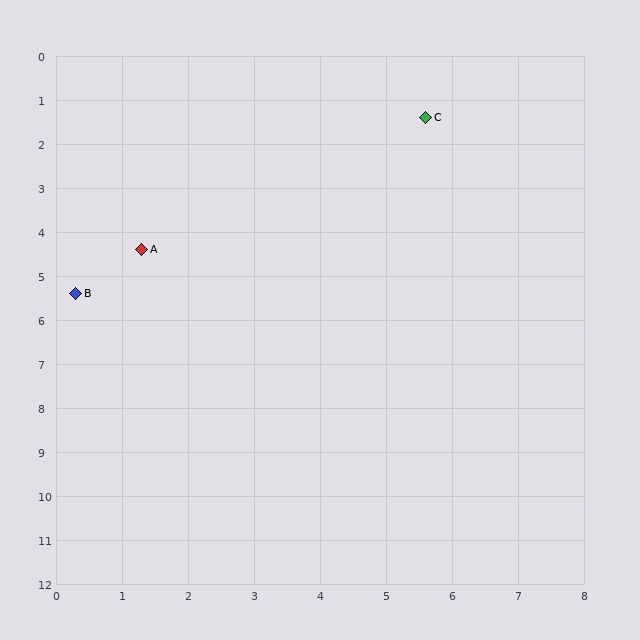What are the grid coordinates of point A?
Point A is at approximately (1.3, 4.4).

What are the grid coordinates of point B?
Point B is at approximately (0.3, 5.4).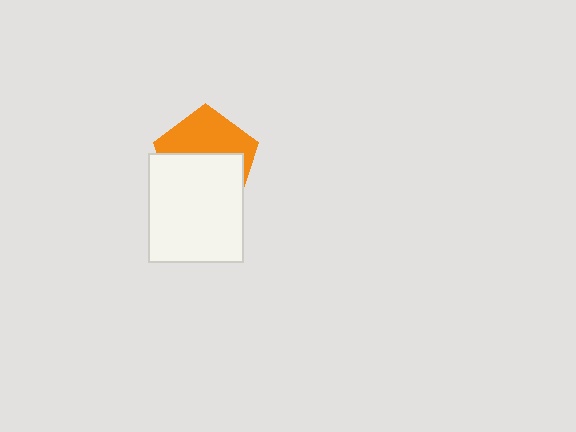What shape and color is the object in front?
The object in front is a white rectangle.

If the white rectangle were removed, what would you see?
You would see the complete orange pentagon.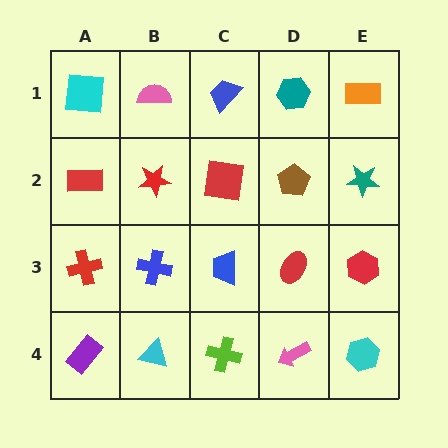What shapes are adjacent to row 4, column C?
A blue trapezoid (row 3, column C), a cyan triangle (row 4, column B), a pink arrow (row 4, column D).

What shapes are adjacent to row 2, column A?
A cyan square (row 1, column A), a red cross (row 3, column A), a red star (row 2, column B).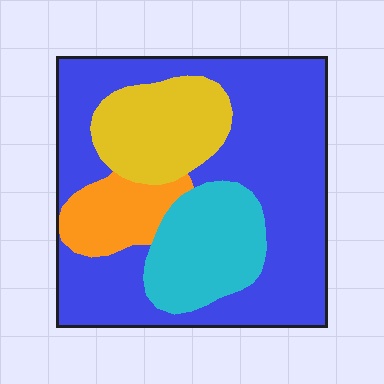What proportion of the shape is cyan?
Cyan takes up about one sixth (1/6) of the shape.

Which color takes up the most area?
Blue, at roughly 60%.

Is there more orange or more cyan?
Cyan.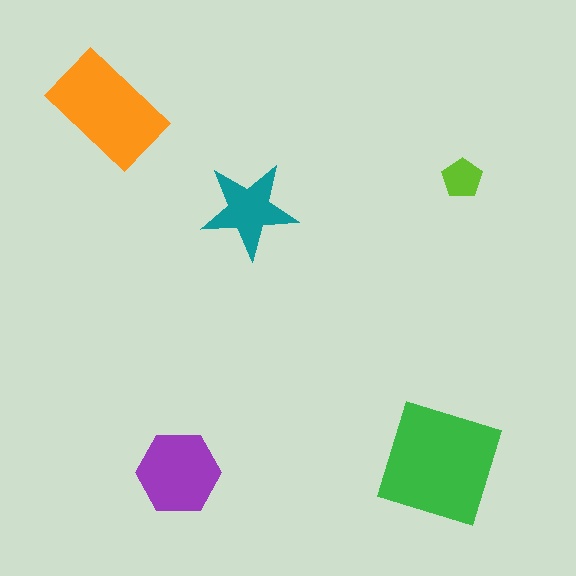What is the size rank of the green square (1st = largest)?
1st.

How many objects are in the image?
There are 5 objects in the image.